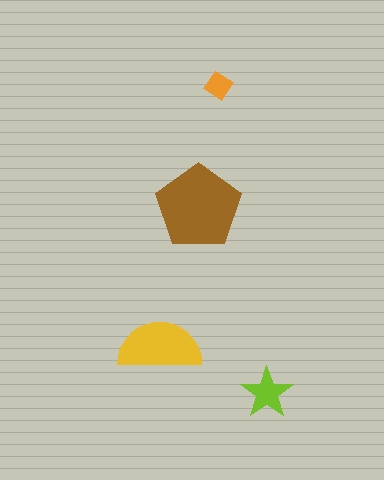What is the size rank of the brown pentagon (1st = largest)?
1st.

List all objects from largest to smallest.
The brown pentagon, the yellow semicircle, the lime star, the orange diamond.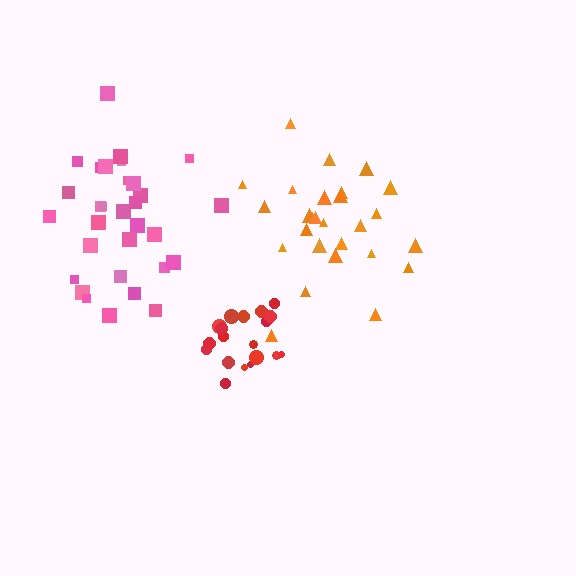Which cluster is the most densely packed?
Red.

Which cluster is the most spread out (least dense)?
Orange.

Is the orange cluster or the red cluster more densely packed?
Red.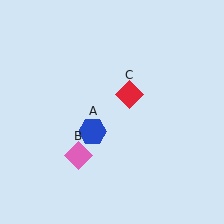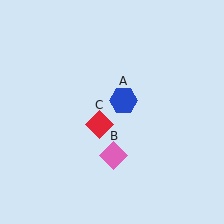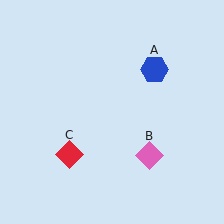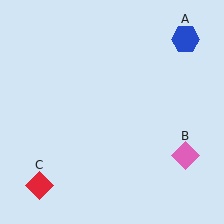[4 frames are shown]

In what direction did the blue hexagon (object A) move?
The blue hexagon (object A) moved up and to the right.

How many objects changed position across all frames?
3 objects changed position: blue hexagon (object A), pink diamond (object B), red diamond (object C).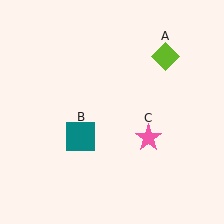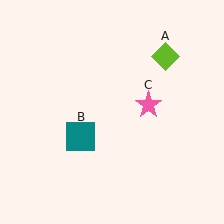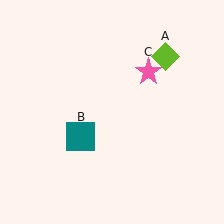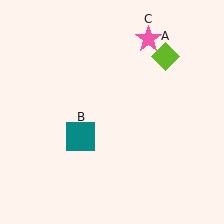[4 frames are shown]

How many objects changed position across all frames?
1 object changed position: pink star (object C).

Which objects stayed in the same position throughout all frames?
Lime diamond (object A) and teal square (object B) remained stationary.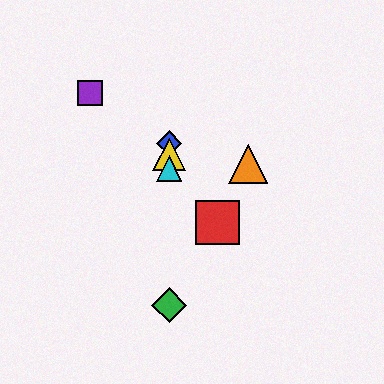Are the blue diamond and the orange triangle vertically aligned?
No, the blue diamond is at x≈169 and the orange triangle is at x≈248.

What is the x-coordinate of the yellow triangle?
The yellow triangle is at x≈169.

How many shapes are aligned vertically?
4 shapes (the blue diamond, the green diamond, the yellow triangle, the cyan triangle) are aligned vertically.